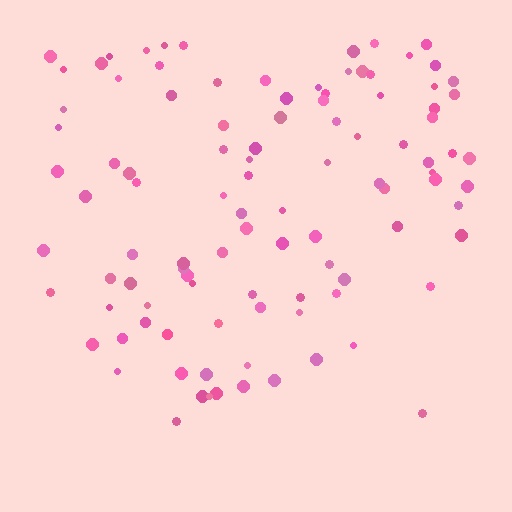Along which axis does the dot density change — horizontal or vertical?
Vertical.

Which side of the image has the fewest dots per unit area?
The bottom.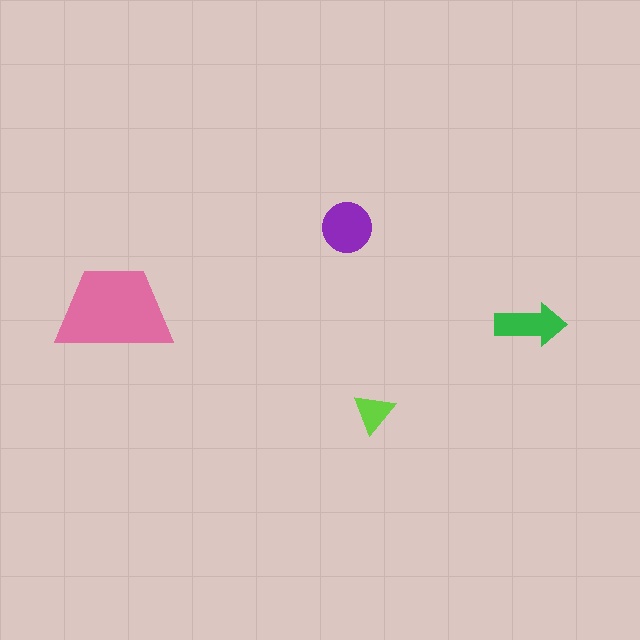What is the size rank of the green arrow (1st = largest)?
3rd.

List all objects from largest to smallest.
The pink trapezoid, the purple circle, the green arrow, the lime triangle.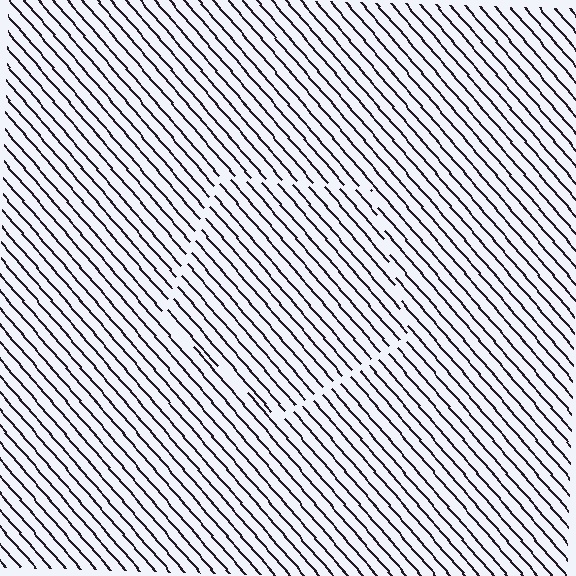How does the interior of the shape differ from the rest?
The interior of the shape contains the same grating, shifted by half a period — the contour is defined by the phase discontinuity where line-ends from the inner and outer gratings abut.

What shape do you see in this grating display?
An illusory pentagon. The interior of the shape contains the same grating, shifted by half a period — the contour is defined by the phase discontinuity where line-ends from the inner and outer gratings abut.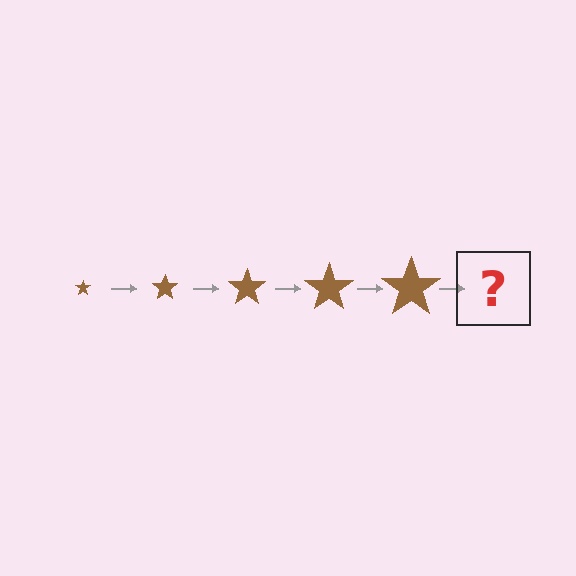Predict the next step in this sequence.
The next step is a brown star, larger than the previous one.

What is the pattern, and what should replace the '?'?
The pattern is that the star gets progressively larger each step. The '?' should be a brown star, larger than the previous one.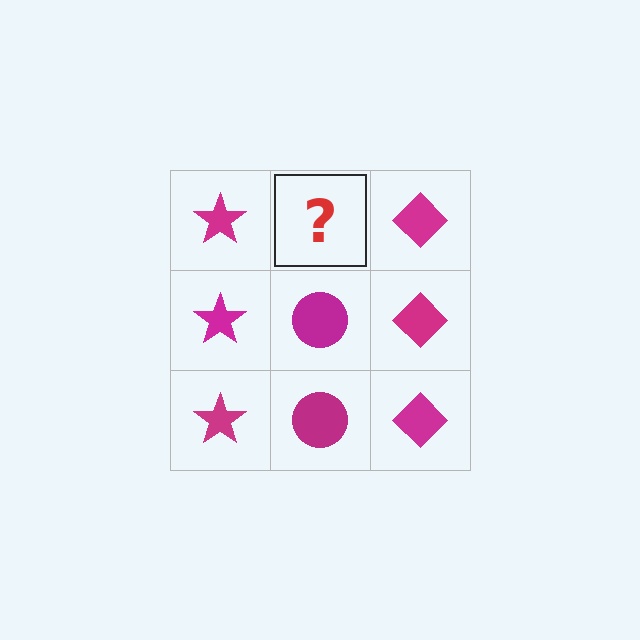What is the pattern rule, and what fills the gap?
The rule is that each column has a consistent shape. The gap should be filled with a magenta circle.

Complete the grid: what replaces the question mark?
The question mark should be replaced with a magenta circle.